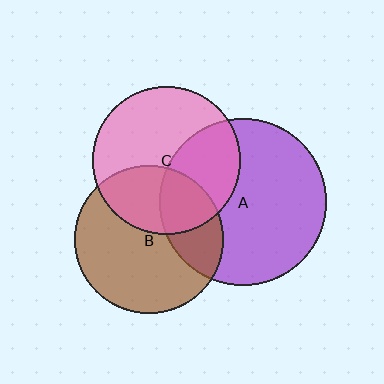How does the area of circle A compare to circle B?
Approximately 1.3 times.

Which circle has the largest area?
Circle A (purple).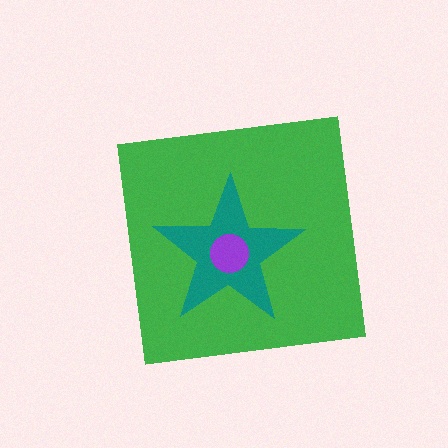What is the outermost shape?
The green square.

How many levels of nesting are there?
3.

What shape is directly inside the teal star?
The purple circle.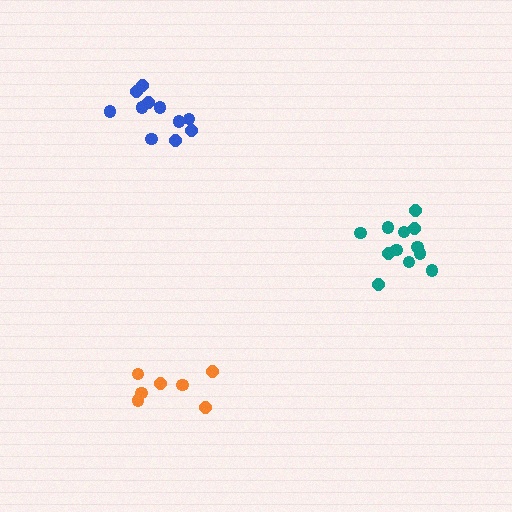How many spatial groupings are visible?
There are 3 spatial groupings.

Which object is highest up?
The blue cluster is topmost.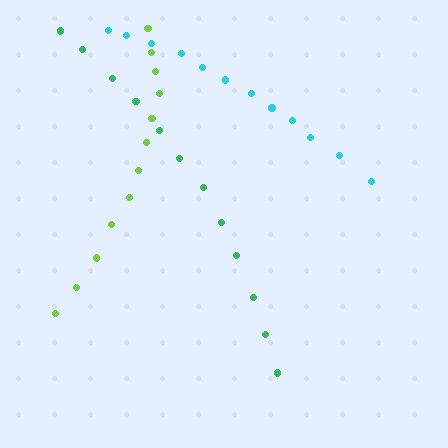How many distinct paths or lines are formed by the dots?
There are 3 distinct paths.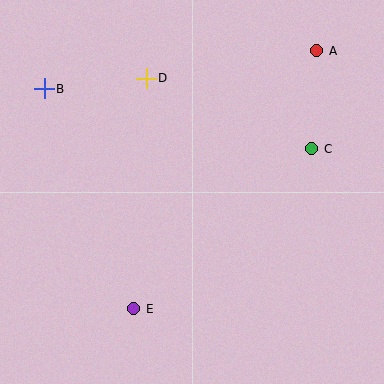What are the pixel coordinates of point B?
Point B is at (44, 89).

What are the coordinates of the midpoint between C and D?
The midpoint between C and D is at (229, 114).